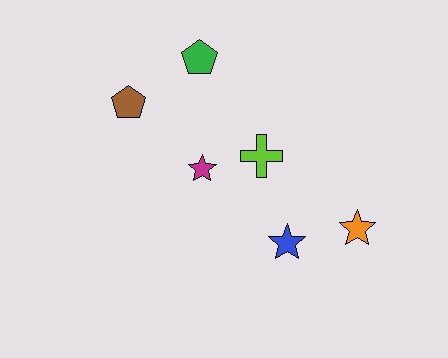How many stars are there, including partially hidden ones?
There are 3 stars.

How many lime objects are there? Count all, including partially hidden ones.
There is 1 lime object.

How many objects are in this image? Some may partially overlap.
There are 6 objects.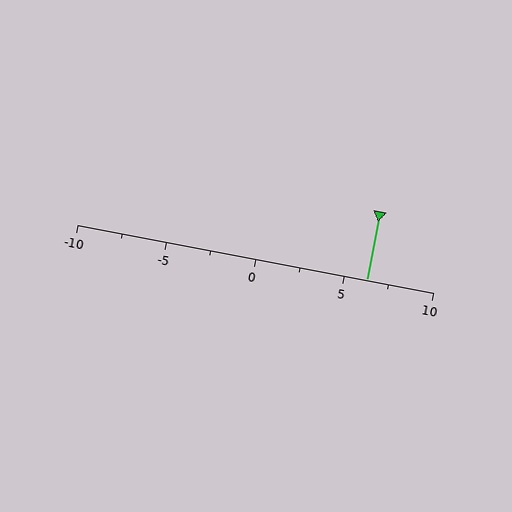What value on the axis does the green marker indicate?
The marker indicates approximately 6.2.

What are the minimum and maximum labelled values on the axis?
The axis runs from -10 to 10.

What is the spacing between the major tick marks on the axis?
The major ticks are spaced 5 apart.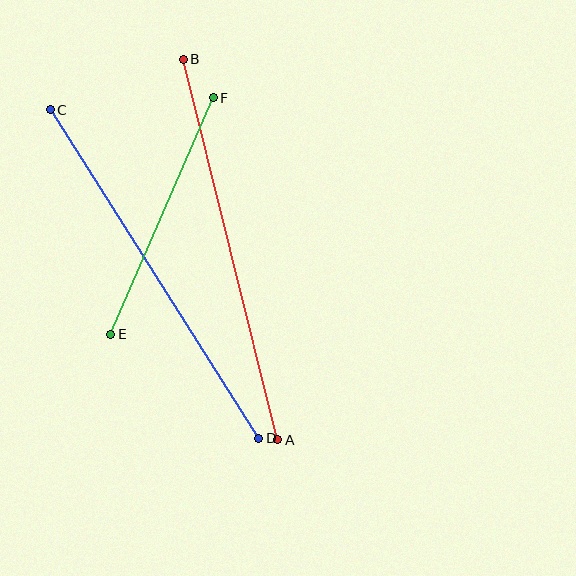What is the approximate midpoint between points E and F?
The midpoint is at approximately (162, 216) pixels.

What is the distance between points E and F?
The distance is approximately 257 pixels.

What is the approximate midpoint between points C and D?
The midpoint is at approximately (155, 274) pixels.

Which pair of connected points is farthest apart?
Points A and B are farthest apart.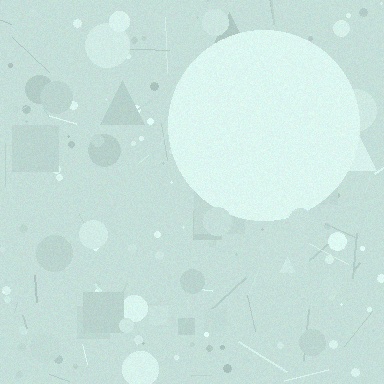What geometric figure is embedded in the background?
A circle is embedded in the background.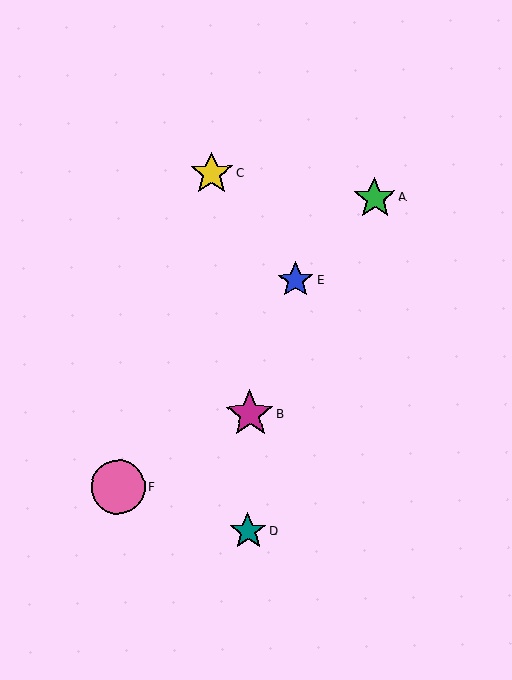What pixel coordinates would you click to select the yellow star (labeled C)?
Click at (212, 173) to select the yellow star C.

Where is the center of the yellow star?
The center of the yellow star is at (212, 173).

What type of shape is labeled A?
Shape A is a green star.